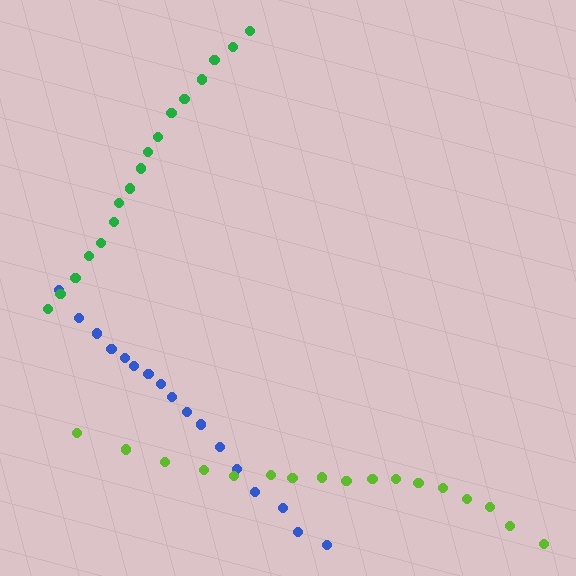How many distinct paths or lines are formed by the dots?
There are 3 distinct paths.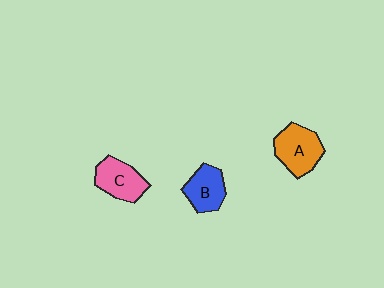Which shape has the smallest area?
Shape B (blue).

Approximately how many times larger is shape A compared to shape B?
Approximately 1.2 times.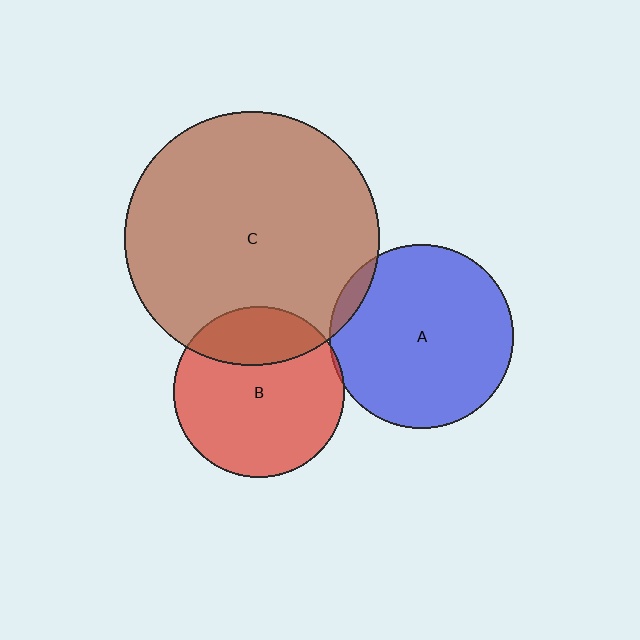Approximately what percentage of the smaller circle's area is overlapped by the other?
Approximately 5%.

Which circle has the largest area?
Circle C (brown).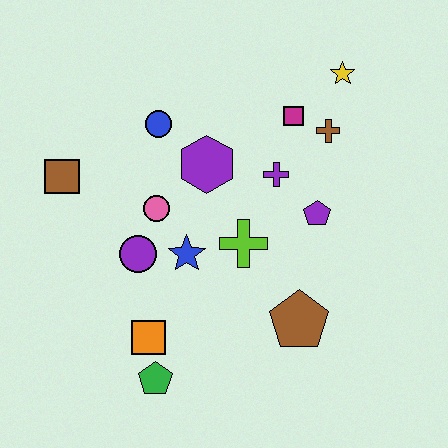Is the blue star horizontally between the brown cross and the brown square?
Yes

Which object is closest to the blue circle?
The purple hexagon is closest to the blue circle.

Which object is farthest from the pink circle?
The yellow star is farthest from the pink circle.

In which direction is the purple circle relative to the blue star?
The purple circle is to the left of the blue star.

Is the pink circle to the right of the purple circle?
Yes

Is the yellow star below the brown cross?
No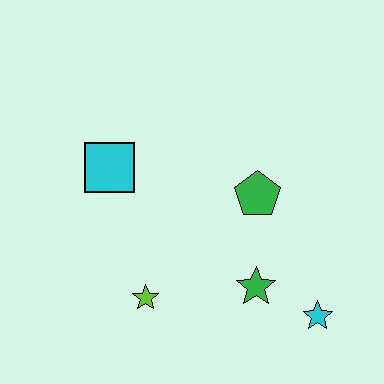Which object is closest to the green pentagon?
The green star is closest to the green pentagon.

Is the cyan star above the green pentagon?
No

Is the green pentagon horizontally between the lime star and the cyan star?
Yes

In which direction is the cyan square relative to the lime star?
The cyan square is above the lime star.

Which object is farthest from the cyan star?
The cyan square is farthest from the cyan star.